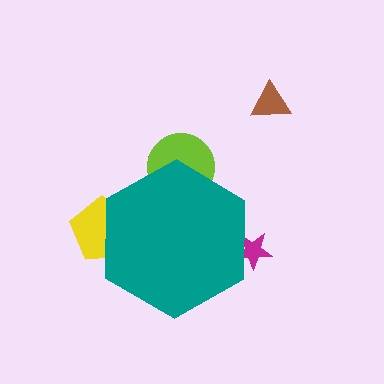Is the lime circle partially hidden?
Yes, the lime circle is partially hidden behind the teal hexagon.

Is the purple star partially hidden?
Yes, the purple star is partially hidden behind the teal hexagon.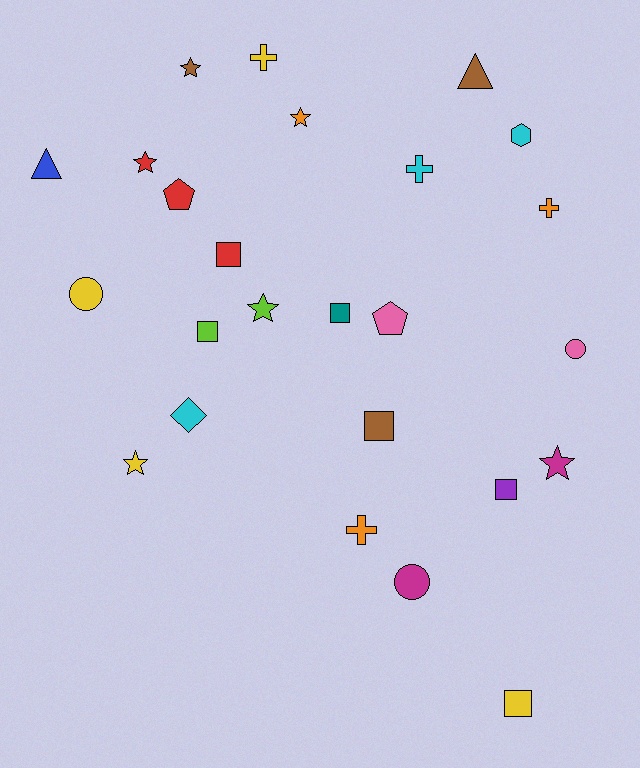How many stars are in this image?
There are 6 stars.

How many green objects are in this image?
There are no green objects.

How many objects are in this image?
There are 25 objects.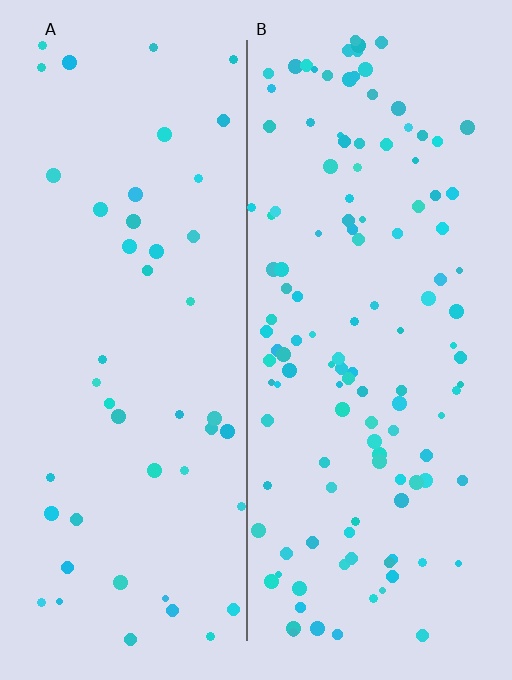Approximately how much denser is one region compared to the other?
Approximately 2.7× — region B over region A.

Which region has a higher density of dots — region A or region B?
B (the right).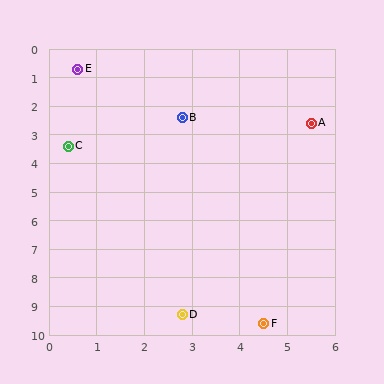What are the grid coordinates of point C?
Point C is at approximately (0.4, 3.4).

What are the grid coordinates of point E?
Point E is at approximately (0.6, 0.7).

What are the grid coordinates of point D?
Point D is at approximately (2.8, 9.3).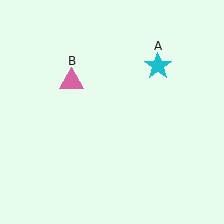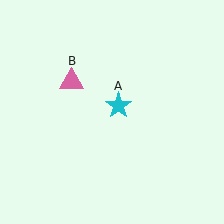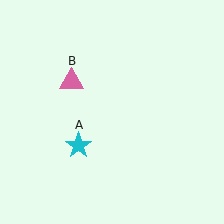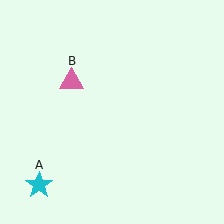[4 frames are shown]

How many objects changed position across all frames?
1 object changed position: cyan star (object A).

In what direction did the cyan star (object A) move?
The cyan star (object A) moved down and to the left.